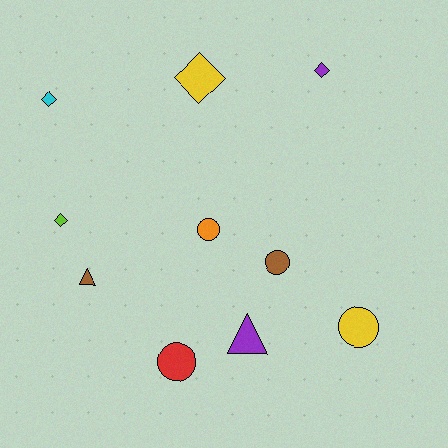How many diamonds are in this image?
There are 4 diamonds.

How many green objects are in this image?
There are no green objects.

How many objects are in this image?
There are 10 objects.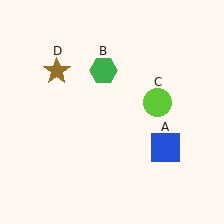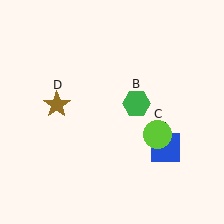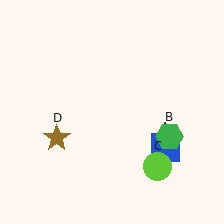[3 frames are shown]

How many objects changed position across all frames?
3 objects changed position: green hexagon (object B), lime circle (object C), brown star (object D).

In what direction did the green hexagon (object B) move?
The green hexagon (object B) moved down and to the right.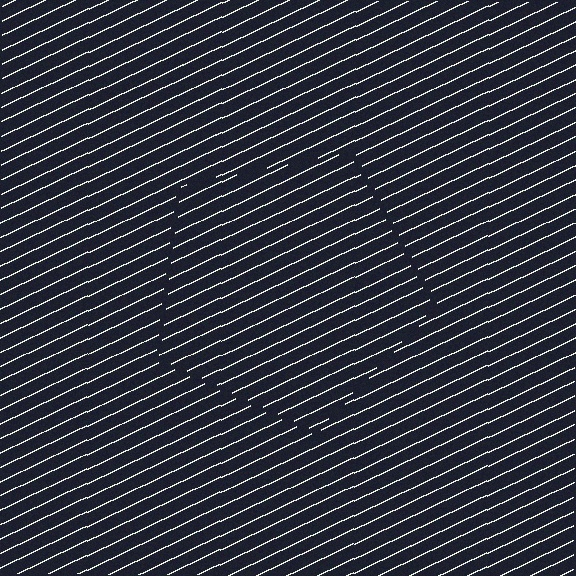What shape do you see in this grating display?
An illusory pentagon. The interior of the shape contains the same grating, shifted by half a period — the contour is defined by the phase discontinuity where line-ends from the inner and outer gratings abut.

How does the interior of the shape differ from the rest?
The interior of the shape contains the same grating, shifted by half a period — the contour is defined by the phase discontinuity where line-ends from the inner and outer gratings abut.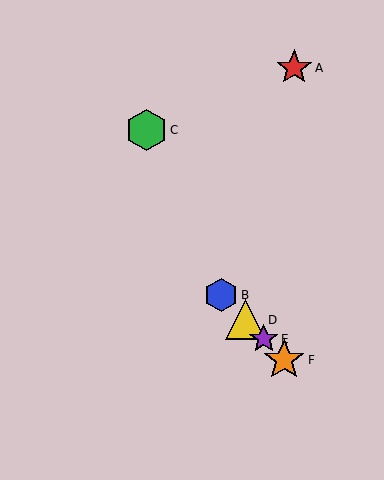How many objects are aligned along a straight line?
4 objects (B, D, E, F) are aligned along a straight line.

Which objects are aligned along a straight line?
Objects B, D, E, F are aligned along a straight line.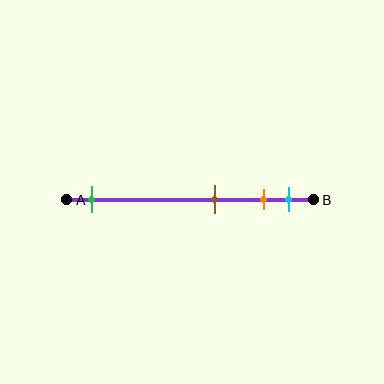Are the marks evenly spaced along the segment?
No, the marks are not evenly spaced.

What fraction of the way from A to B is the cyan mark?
The cyan mark is approximately 90% (0.9) of the way from A to B.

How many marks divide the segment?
There are 4 marks dividing the segment.